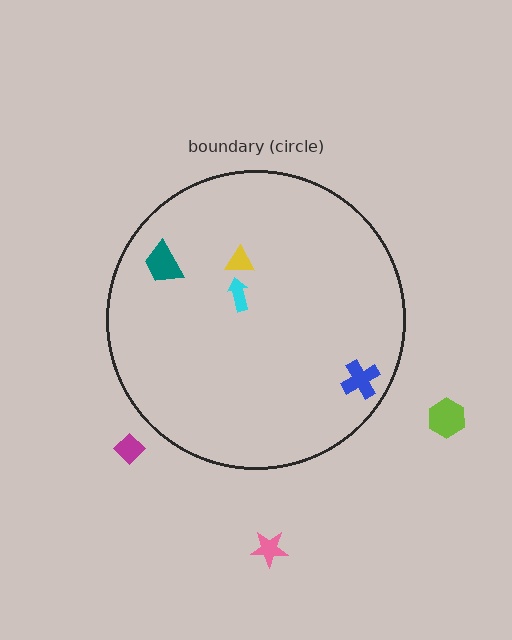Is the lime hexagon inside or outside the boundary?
Outside.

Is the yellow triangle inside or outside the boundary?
Inside.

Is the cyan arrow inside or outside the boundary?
Inside.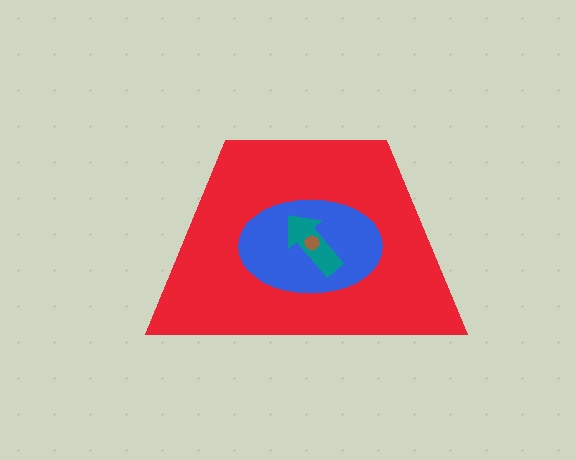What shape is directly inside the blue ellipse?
The teal arrow.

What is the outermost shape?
The red trapezoid.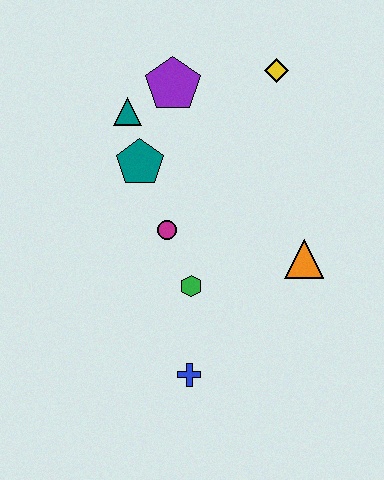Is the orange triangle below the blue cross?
No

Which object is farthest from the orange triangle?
The teal triangle is farthest from the orange triangle.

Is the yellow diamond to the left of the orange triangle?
Yes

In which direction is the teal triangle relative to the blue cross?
The teal triangle is above the blue cross.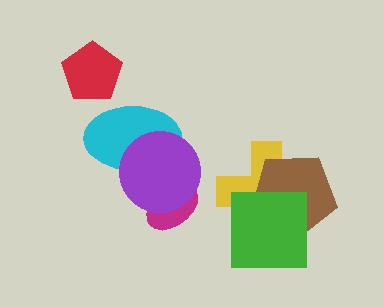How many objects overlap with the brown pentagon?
2 objects overlap with the brown pentagon.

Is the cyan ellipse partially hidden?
Yes, it is partially covered by another shape.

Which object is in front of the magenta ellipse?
The purple circle is in front of the magenta ellipse.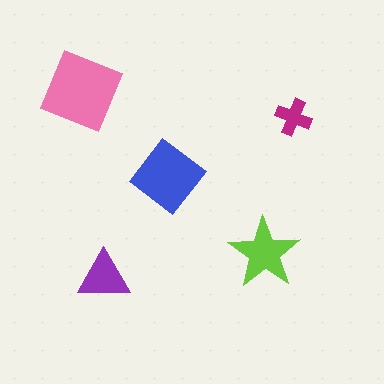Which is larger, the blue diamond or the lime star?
The blue diamond.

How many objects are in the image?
There are 5 objects in the image.